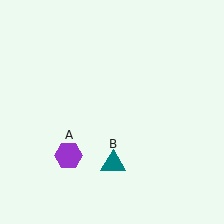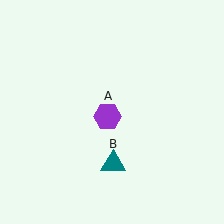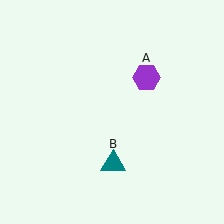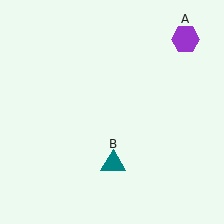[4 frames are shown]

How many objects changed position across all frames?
1 object changed position: purple hexagon (object A).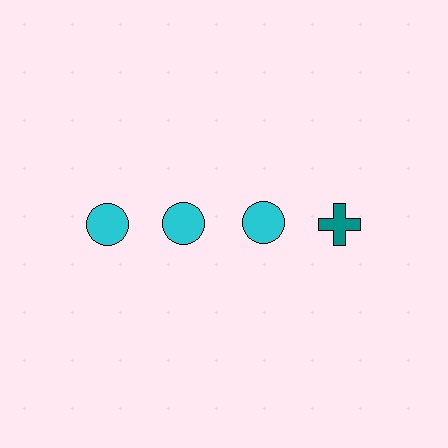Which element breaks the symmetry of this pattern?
The teal cross in the top row, second from right column breaks the symmetry. All other shapes are cyan circles.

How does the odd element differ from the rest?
It differs in both color (teal instead of cyan) and shape (cross instead of circle).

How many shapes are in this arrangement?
There are 4 shapes arranged in a grid pattern.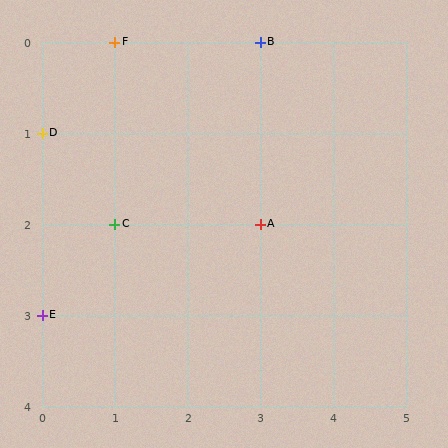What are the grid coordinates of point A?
Point A is at grid coordinates (3, 2).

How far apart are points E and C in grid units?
Points E and C are 1 column and 1 row apart (about 1.4 grid units diagonally).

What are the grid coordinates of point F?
Point F is at grid coordinates (1, 0).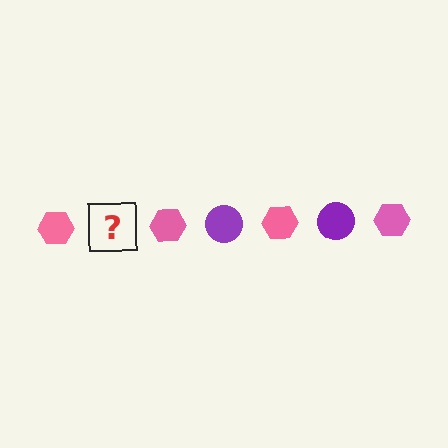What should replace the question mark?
The question mark should be replaced with a purple circle.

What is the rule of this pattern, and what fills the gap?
The rule is that the pattern alternates between pink hexagon and purple circle. The gap should be filled with a purple circle.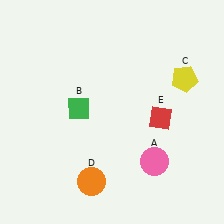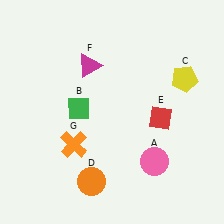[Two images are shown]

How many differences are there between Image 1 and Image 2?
There are 2 differences between the two images.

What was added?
A magenta triangle (F), an orange cross (G) were added in Image 2.